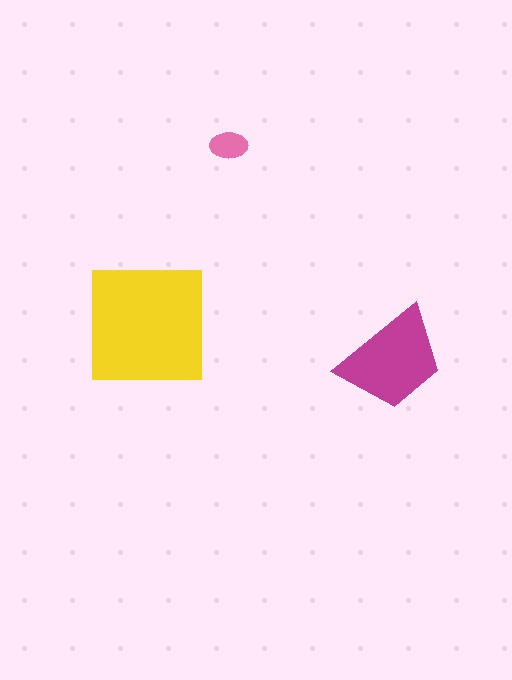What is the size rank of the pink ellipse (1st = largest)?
3rd.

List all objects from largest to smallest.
The yellow square, the magenta trapezoid, the pink ellipse.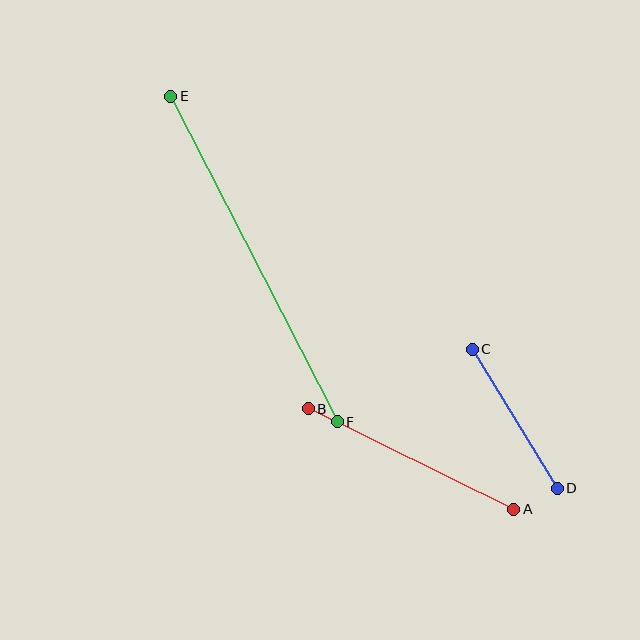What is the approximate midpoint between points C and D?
The midpoint is at approximately (515, 419) pixels.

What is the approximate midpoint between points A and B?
The midpoint is at approximately (411, 459) pixels.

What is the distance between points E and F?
The distance is approximately 366 pixels.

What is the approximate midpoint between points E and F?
The midpoint is at approximately (254, 259) pixels.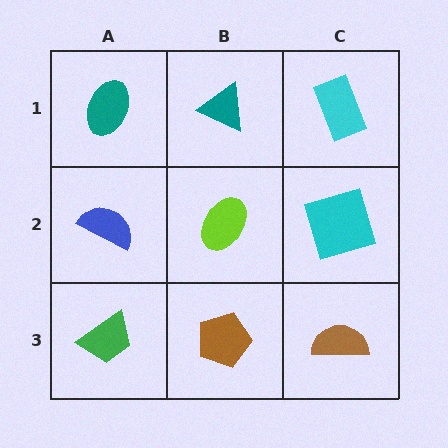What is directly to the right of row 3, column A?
A brown pentagon.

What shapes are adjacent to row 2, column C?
A cyan rectangle (row 1, column C), a brown semicircle (row 3, column C), a lime ellipse (row 2, column B).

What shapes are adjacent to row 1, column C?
A cyan square (row 2, column C), a teal triangle (row 1, column B).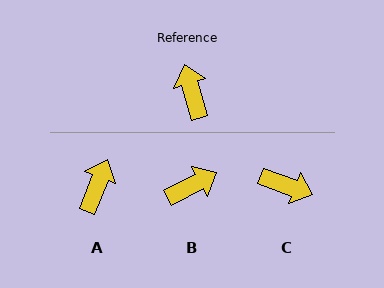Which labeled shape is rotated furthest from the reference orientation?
C, about 126 degrees away.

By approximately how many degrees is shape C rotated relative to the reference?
Approximately 126 degrees clockwise.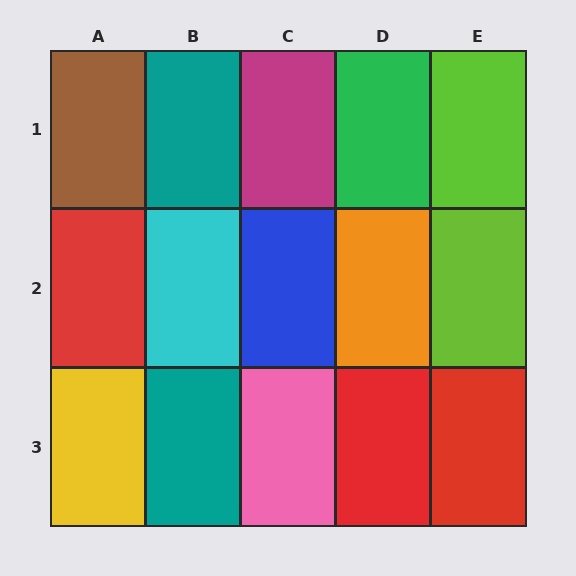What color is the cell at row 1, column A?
Brown.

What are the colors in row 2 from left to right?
Red, cyan, blue, orange, lime.